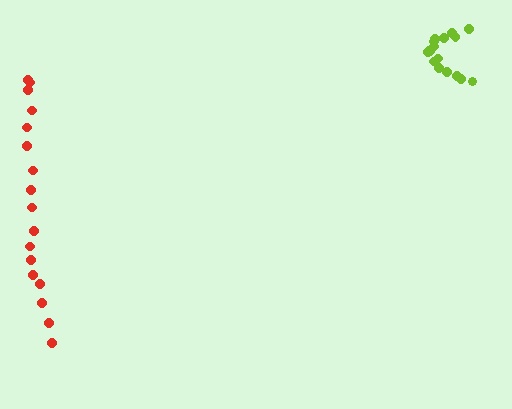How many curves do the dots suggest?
There are 2 distinct paths.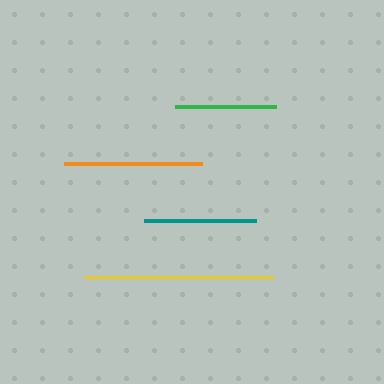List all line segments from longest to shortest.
From longest to shortest: yellow, orange, teal, green.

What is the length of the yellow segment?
The yellow segment is approximately 189 pixels long.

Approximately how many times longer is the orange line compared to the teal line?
The orange line is approximately 1.2 times the length of the teal line.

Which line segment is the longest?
The yellow line is the longest at approximately 189 pixels.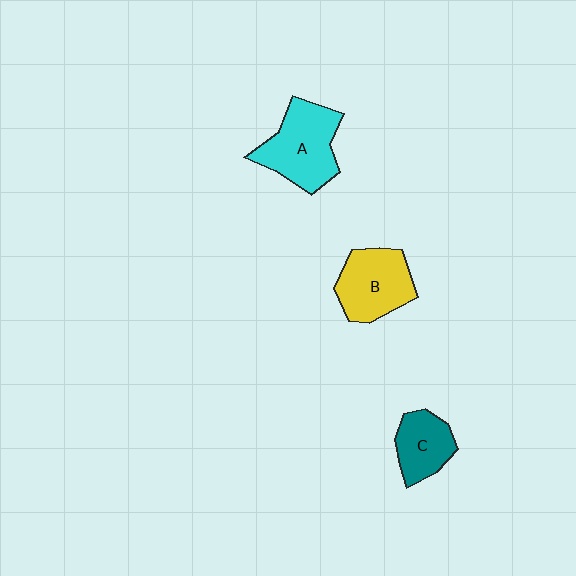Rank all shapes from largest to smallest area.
From largest to smallest: A (cyan), B (yellow), C (teal).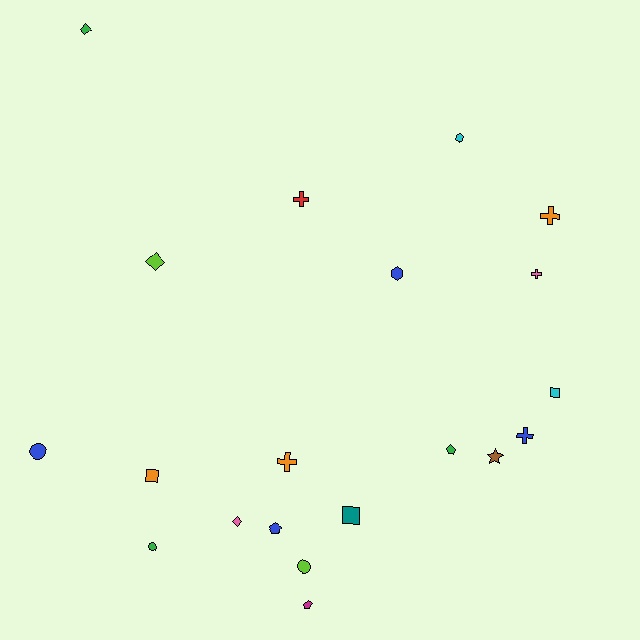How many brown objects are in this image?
There is 1 brown object.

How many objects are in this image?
There are 20 objects.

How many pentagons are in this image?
There are 3 pentagons.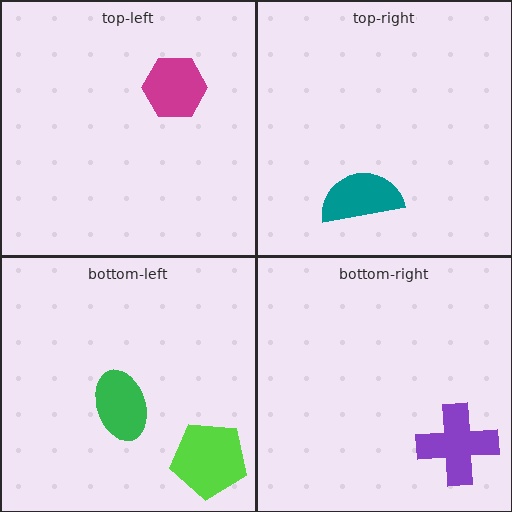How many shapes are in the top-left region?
1.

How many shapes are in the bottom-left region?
2.